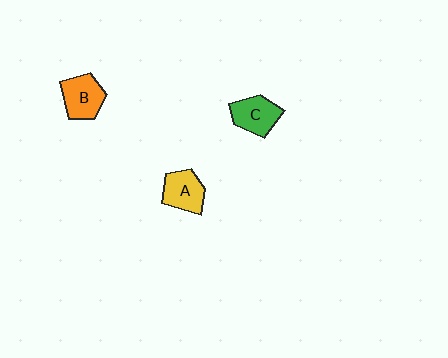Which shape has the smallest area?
Shape A (yellow).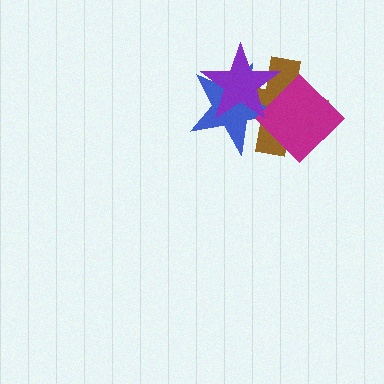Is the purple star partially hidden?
No, no other shape covers it.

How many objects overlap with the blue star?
3 objects overlap with the blue star.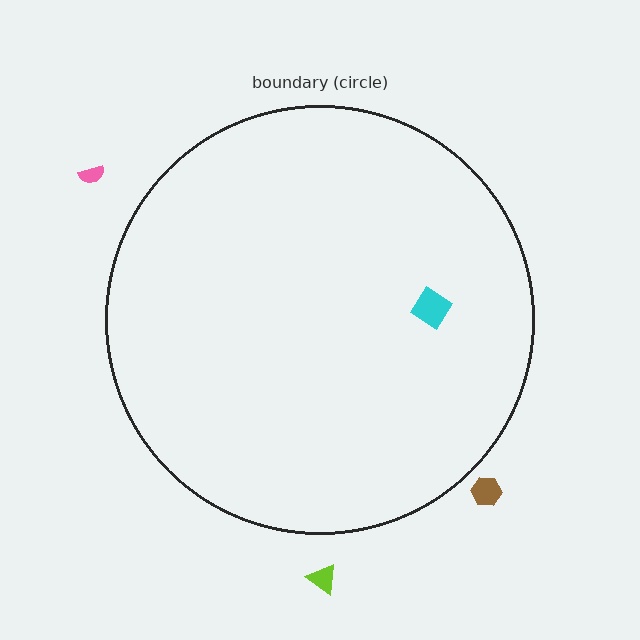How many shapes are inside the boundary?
1 inside, 3 outside.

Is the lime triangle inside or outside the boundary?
Outside.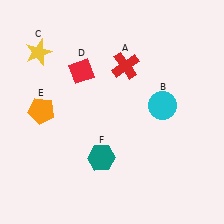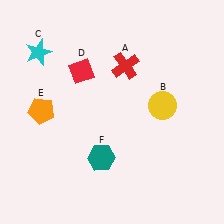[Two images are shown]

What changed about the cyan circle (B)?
In Image 1, B is cyan. In Image 2, it changed to yellow.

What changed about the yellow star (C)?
In Image 1, C is yellow. In Image 2, it changed to cyan.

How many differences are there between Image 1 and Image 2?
There are 2 differences between the two images.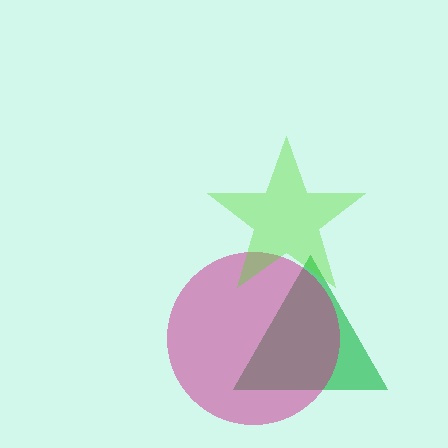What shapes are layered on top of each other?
The layered shapes are: a green triangle, a magenta circle, a lime star.